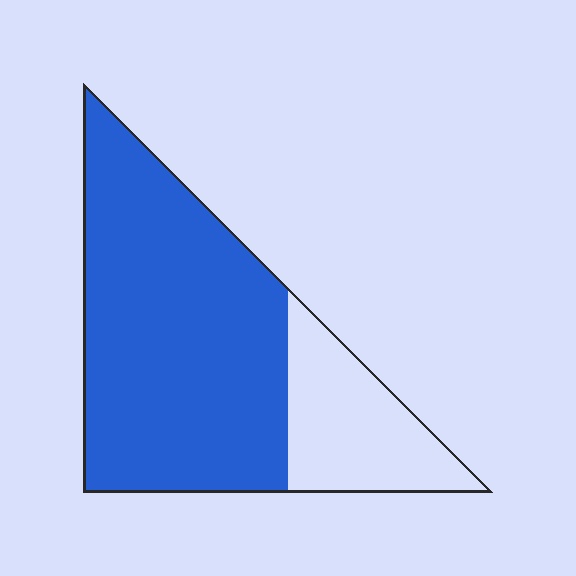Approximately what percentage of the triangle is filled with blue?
Approximately 75%.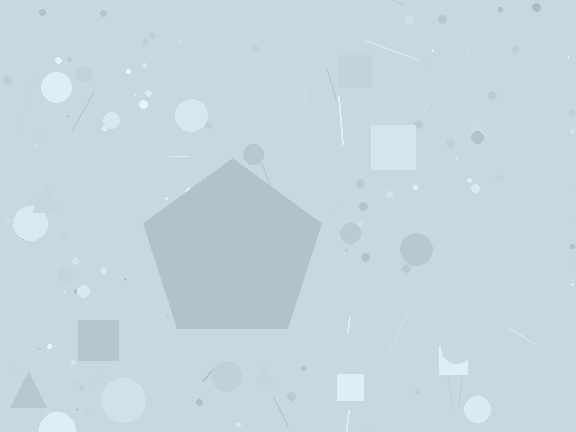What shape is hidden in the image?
A pentagon is hidden in the image.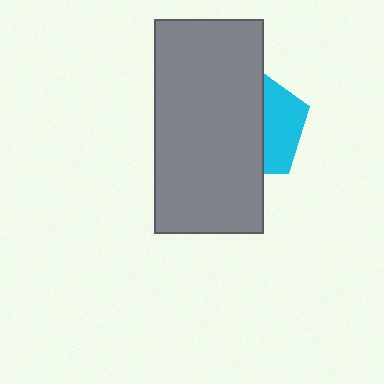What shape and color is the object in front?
The object in front is a gray rectangle.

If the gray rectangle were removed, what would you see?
You would see the complete cyan pentagon.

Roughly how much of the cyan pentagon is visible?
A small part of it is visible (roughly 37%).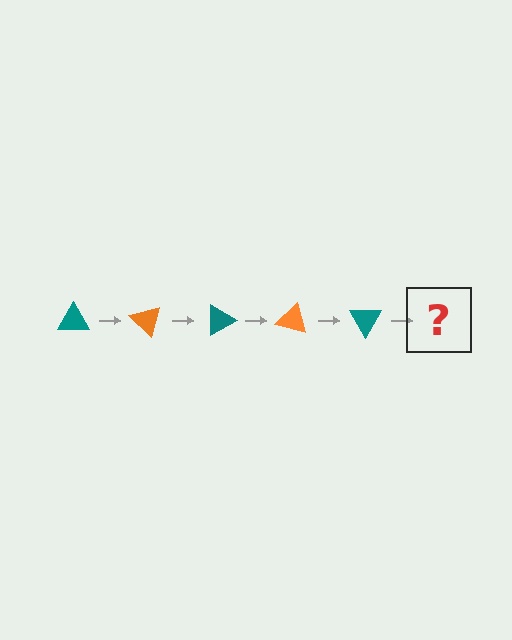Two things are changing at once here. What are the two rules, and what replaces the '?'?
The two rules are that it rotates 45 degrees each step and the color cycles through teal and orange. The '?' should be an orange triangle, rotated 225 degrees from the start.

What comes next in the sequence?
The next element should be an orange triangle, rotated 225 degrees from the start.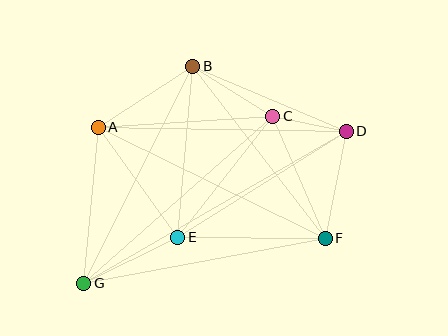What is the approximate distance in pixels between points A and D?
The distance between A and D is approximately 248 pixels.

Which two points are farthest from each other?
Points D and G are farthest from each other.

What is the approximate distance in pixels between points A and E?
The distance between A and E is approximately 136 pixels.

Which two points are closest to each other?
Points C and D are closest to each other.